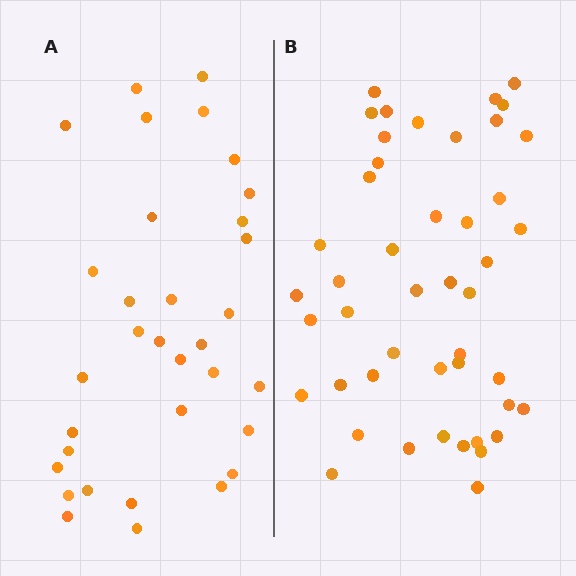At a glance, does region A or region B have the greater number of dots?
Region B (the right region) has more dots.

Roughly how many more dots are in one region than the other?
Region B has approximately 15 more dots than region A.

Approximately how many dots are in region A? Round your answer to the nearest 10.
About 30 dots. (The exact count is 33, which rounds to 30.)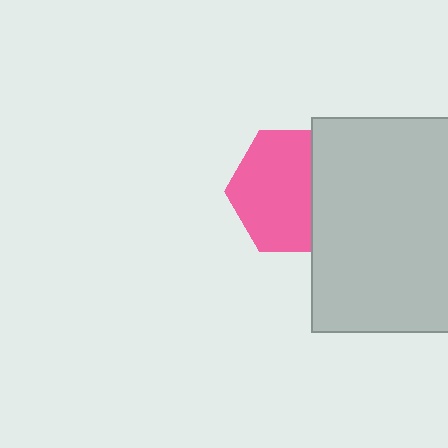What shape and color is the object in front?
The object in front is a light gray rectangle.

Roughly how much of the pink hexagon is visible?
Most of it is visible (roughly 66%).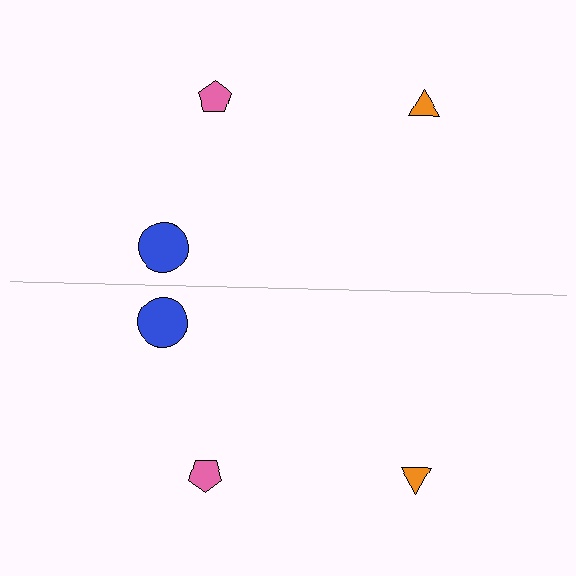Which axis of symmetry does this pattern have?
The pattern has a horizontal axis of symmetry running through the center of the image.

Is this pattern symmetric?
Yes, this pattern has bilateral (reflection) symmetry.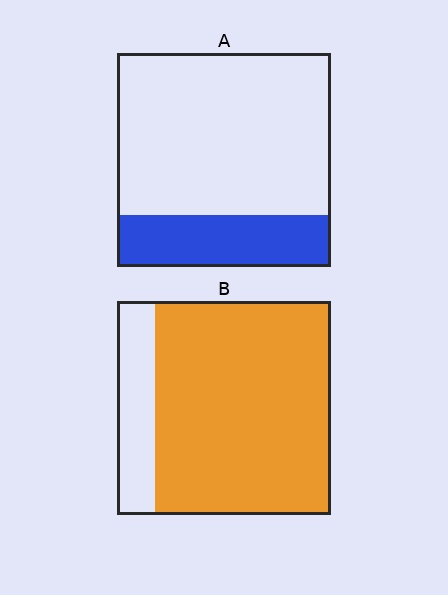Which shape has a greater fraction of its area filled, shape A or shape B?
Shape B.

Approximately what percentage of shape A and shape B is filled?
A is approximately 25% and B is approximately 80%.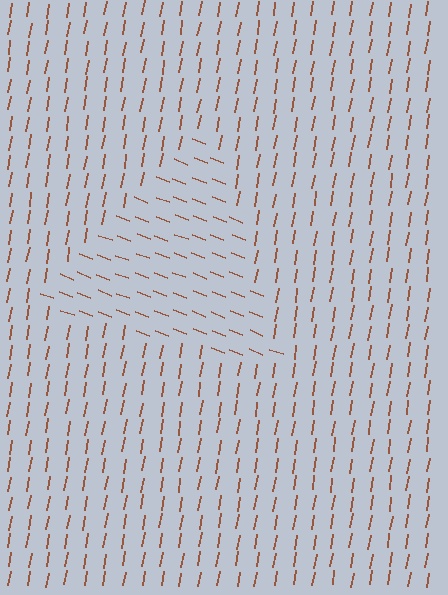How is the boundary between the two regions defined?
The boundary is defined purely by a change in line orientation (approximately 79 degrees difference). All lines are the same color and thickness.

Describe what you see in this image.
The image is filled with small brown line segments. A triangle region in the image has lines oriented differently from the surrounding lines, creating a visible texture boundary.